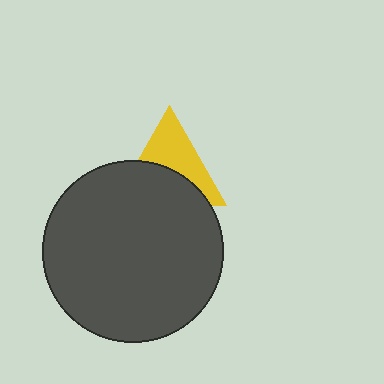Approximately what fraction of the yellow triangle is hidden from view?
Roughly 50% of the yellow triangle is hidden behind the dark gray circle.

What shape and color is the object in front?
The object in front is a dark gray circle.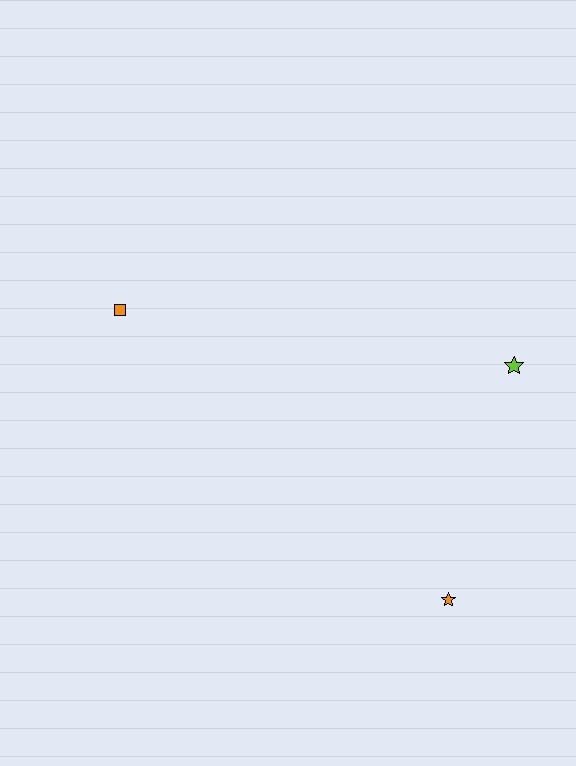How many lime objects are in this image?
There is 1 lime object.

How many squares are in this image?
There is 1 square.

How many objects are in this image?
There are 3 objects.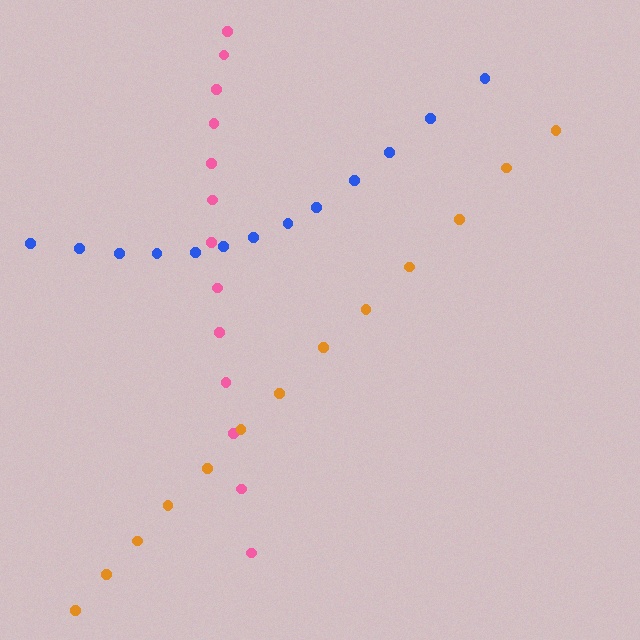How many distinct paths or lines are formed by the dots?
There are 3 distinct paths.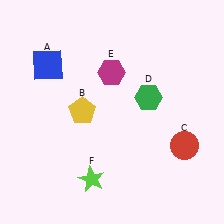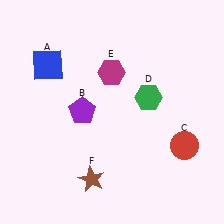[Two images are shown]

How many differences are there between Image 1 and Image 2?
There are 2 differences between the two images.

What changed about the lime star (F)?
In Image 1, F is lime. In Image 2, it changed to brown.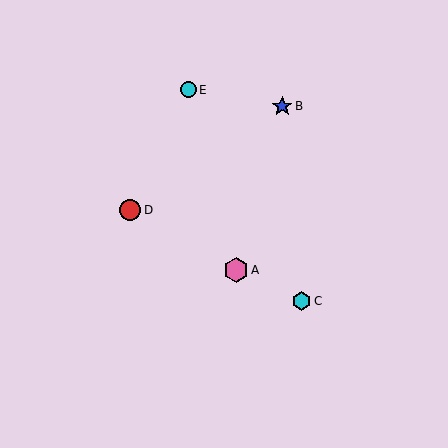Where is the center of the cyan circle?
The center of the cyan circle is at (188, 90).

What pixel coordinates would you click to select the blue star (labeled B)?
Click at (282, 106) to select the blue star B.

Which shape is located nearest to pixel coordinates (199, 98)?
The cyan circle (labeled E) at (188, 90) is nearest to that location.